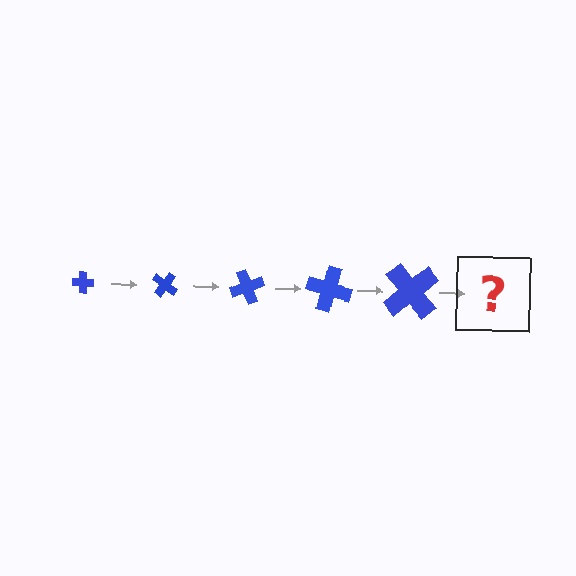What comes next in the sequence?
The next element should be a cross, larger than the previous one and rotated 175 degrees from the start.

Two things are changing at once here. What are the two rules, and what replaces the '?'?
The two rules are that the cross grows larger each step and it rotates 35 degrees each step. The '?' should be a cross, larger than the previous one and rotated 175 degrees from the start.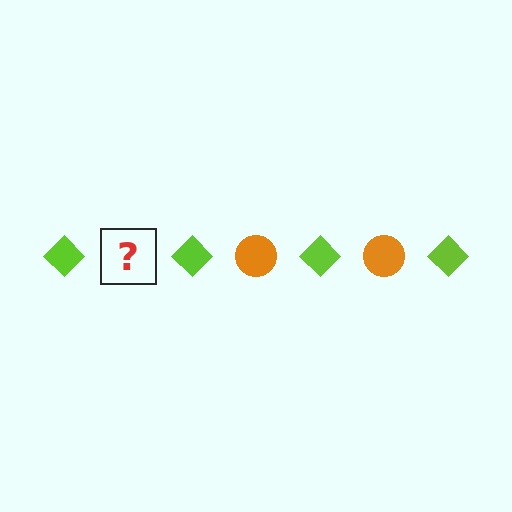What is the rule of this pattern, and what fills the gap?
The rule is that the pattern alternates between lime diamond and orange circle. The gap should be filled with an orange circle.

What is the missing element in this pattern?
The missing element is an orange circle.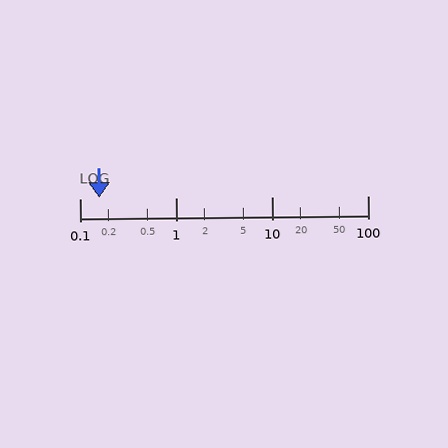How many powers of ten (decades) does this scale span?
The scale spans 3 decades, from 0.1 to 100.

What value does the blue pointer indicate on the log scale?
The pointer indicates approximately 0.16.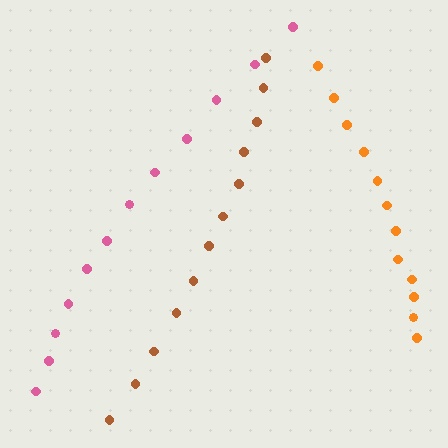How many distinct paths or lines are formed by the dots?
There are 3 distinct paths.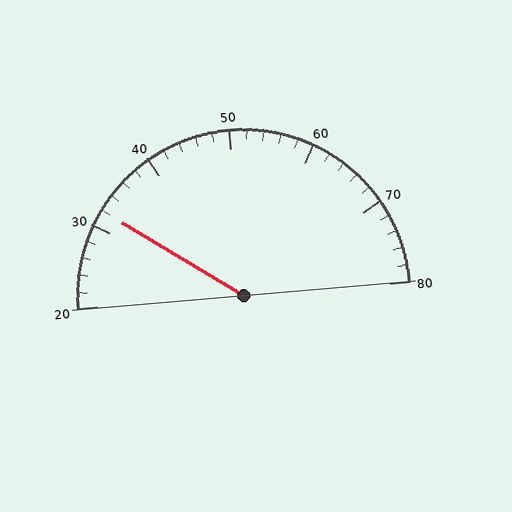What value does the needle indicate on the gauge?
The needle indicates approximately 32.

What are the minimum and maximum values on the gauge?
The gauge ranges from 20 to 80.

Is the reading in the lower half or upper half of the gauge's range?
The reading is in the lower half of the range (20 to 80).